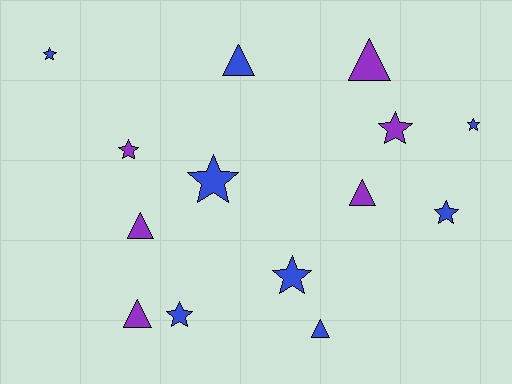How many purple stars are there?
There are 2 purple stars.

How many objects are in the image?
There are 14 objects.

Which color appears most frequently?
Blue, with 8 objects.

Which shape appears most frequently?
Star, with 8 objects.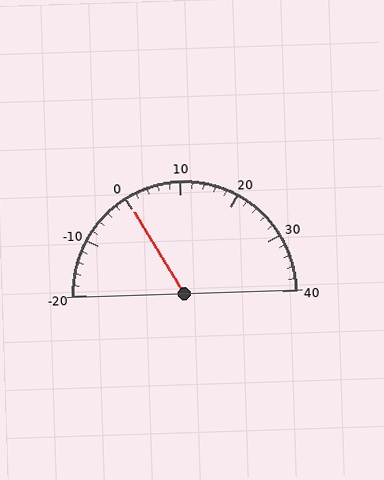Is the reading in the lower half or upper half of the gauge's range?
The reading is in the lower half of the range (-20 to 40).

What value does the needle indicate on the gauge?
The needle indicates approximately 0.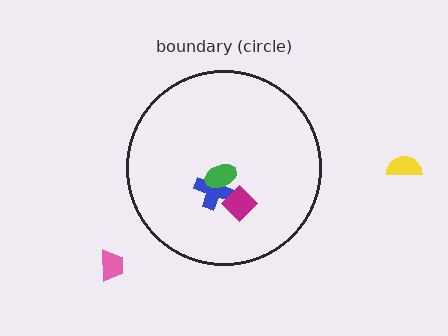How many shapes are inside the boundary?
3 inside, 2 outside.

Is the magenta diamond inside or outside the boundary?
Inside.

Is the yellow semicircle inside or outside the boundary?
Outside.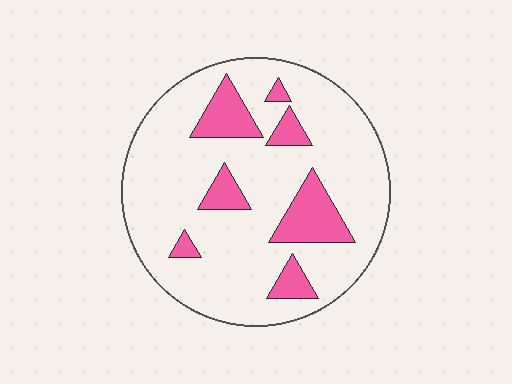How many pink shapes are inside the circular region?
7.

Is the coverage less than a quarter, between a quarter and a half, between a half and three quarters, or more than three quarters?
Less than a quarter.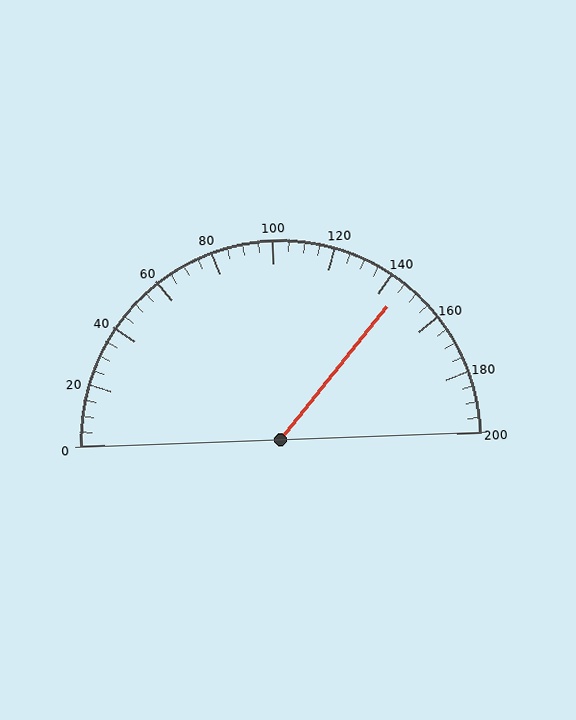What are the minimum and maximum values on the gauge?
The gauge ranges from 0 to 200.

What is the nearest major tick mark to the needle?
The nearest major tick mark is 140.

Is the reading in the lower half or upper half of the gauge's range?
The reading is in the upper half of the range (0 to 200).